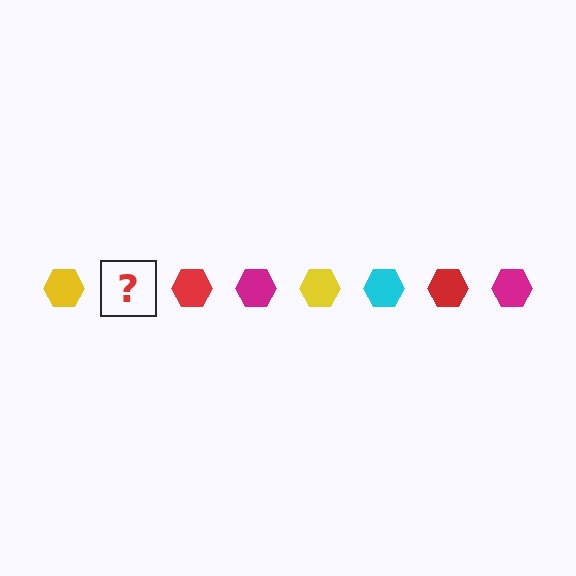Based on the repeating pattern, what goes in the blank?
The blank should be a cyan hexagon.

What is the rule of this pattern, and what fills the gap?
The rule is that the pattern cycles through yellow, cyan, red, magenta hexagons. The gap should be filled with a cyan hexagon.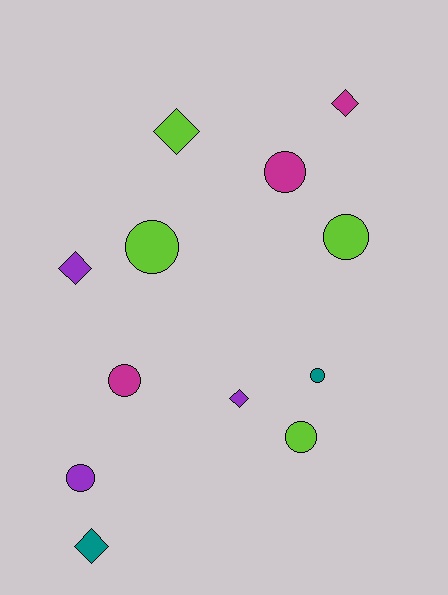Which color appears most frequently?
Lime, with 4 objects.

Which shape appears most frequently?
Circle, with 7 objects.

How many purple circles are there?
There is 1 purple circle.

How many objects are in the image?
There are 12 objects.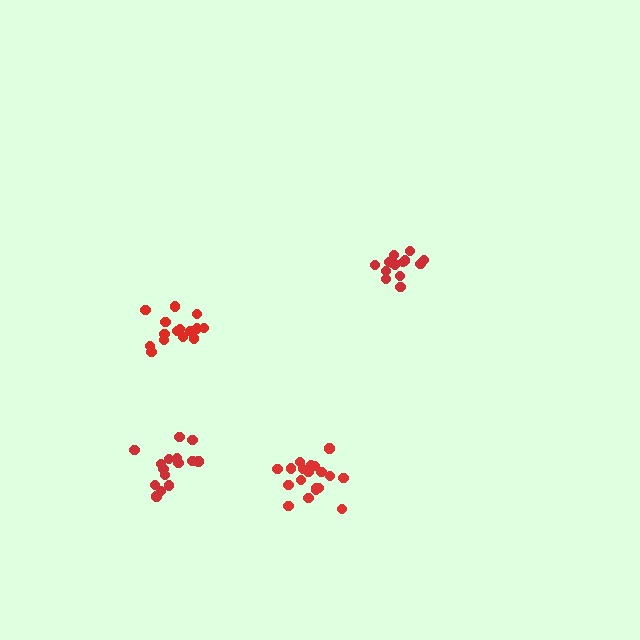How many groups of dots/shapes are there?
There are 4 groups.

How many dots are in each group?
Group 1: 15 dots, Group 2: 16 dots, Group 3: 19 dots, Group 4: 14 dots (64 total).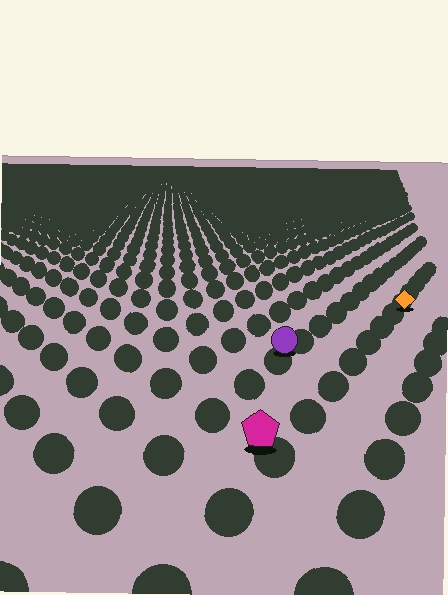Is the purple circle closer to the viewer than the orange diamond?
Yes. The purple circle is closer — you can tell from the texture gradient: the ground texture is coarser near it.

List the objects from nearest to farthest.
From nearest to farthest: the magenta pentagon, the purple circle, the orange diamond.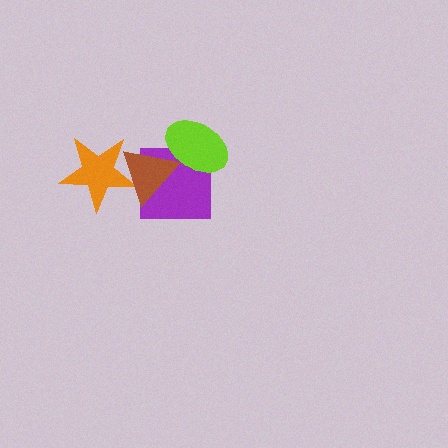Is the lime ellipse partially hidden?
Yes, it is partially covered by another shape.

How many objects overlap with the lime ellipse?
2 objects overlap with the lime ellipse.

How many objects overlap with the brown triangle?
3 objects overlap with the brown triangle.